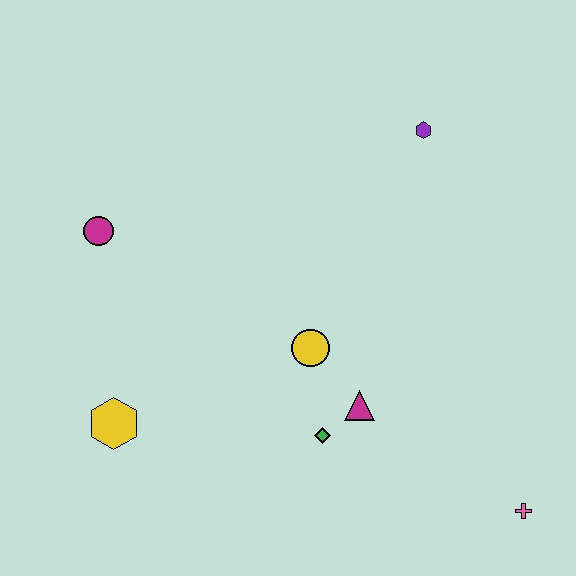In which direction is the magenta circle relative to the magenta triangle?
The magenta circle is to the left of the magenta triangle.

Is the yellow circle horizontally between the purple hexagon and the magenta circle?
Yes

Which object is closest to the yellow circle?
The magenta triangle is closest to the yellow circle.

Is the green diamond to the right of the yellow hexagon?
Yes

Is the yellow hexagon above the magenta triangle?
No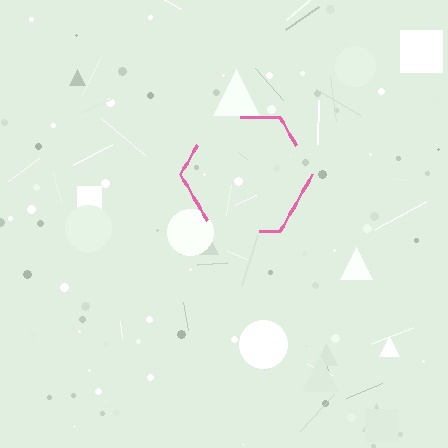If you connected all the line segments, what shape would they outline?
They would outline a hexagon.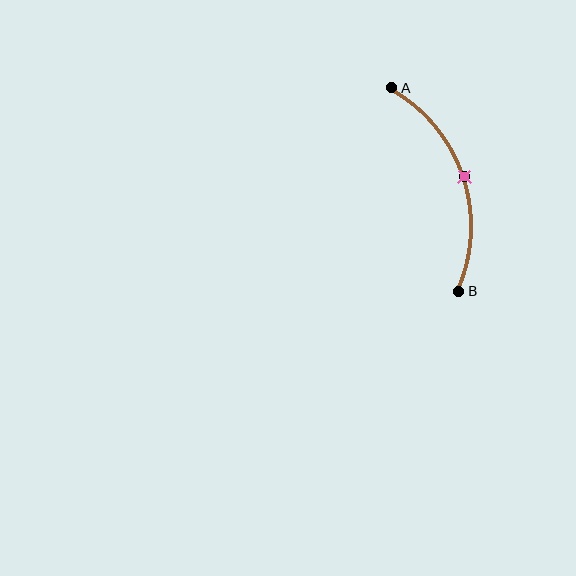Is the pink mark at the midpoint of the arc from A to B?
Yes. The pink mark lies on the arc at equal arc-length from both A and B — it is the arc midpoint.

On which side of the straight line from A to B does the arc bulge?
The arc bulges to the right of the straight line connecting A and B.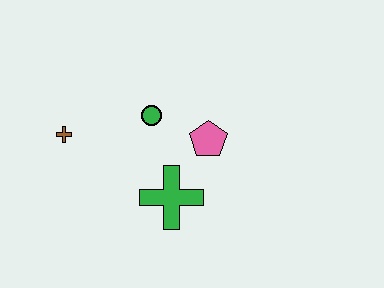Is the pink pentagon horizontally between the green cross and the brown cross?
No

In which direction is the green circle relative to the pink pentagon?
The green circle is to the left of the pink pentagon.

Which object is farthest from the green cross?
The brown cross is farthest from the green cross.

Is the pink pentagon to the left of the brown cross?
No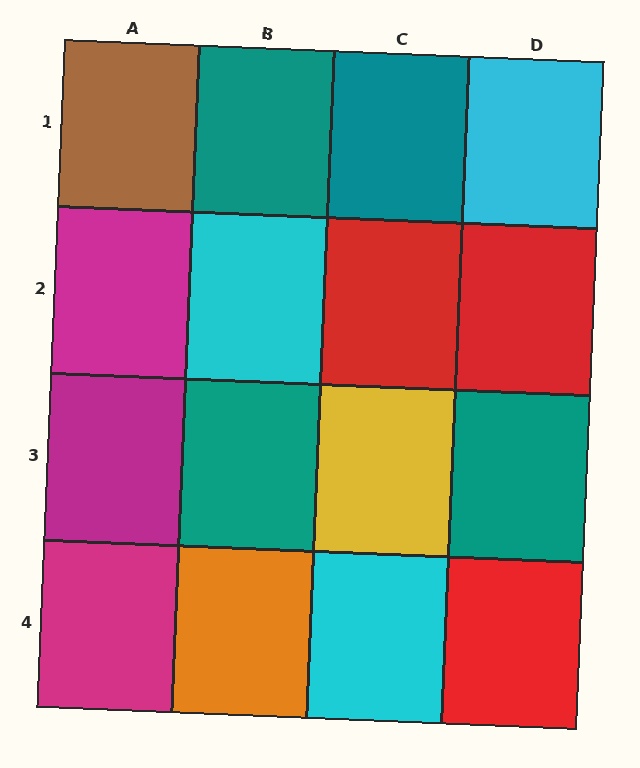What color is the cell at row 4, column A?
Magenta.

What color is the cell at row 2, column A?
Magenta.